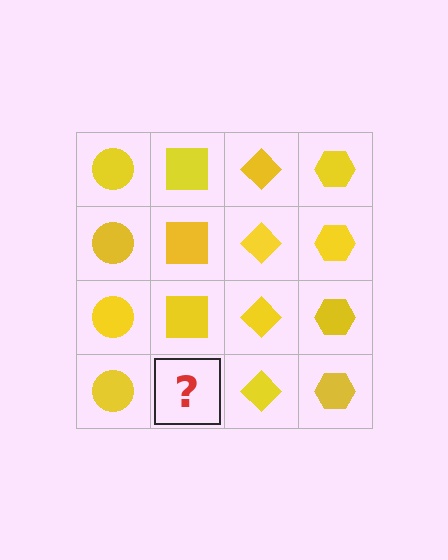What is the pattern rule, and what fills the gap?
The rule is that each column has a consistent shape. The gap should be filled with a yellow square.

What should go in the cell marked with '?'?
The missing cell should contain a yellow square.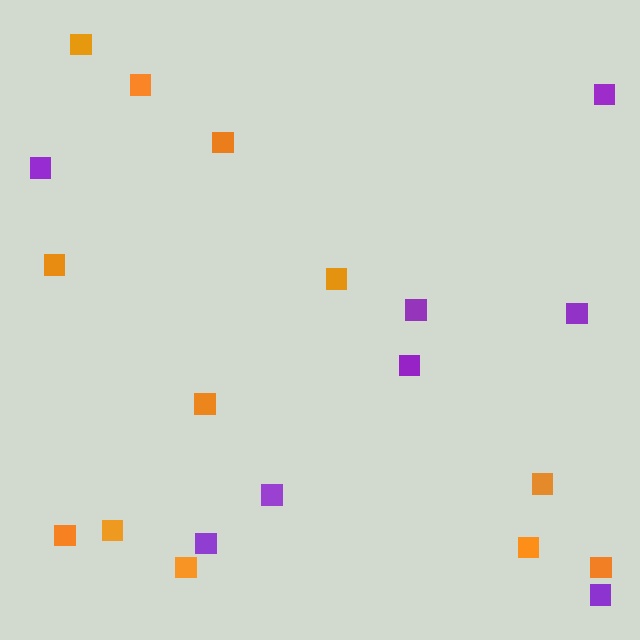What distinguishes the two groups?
There are 2 groups: one group of purple squares (8) and one group of orange squares (12).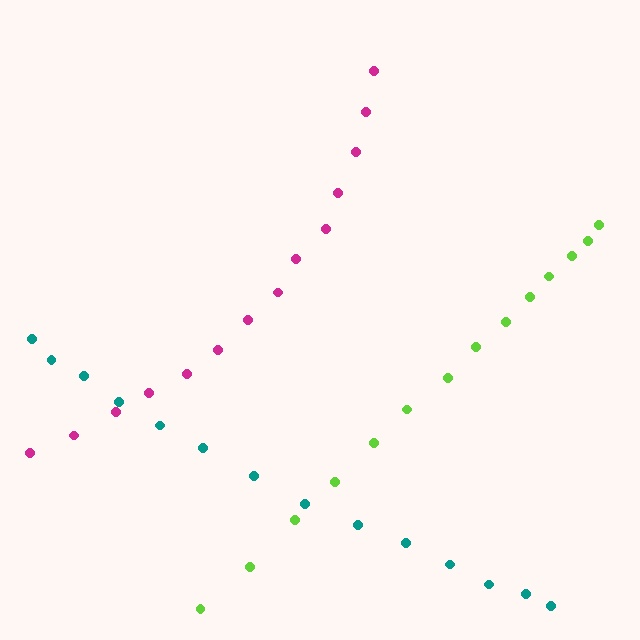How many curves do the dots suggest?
There are 3 distinct paths.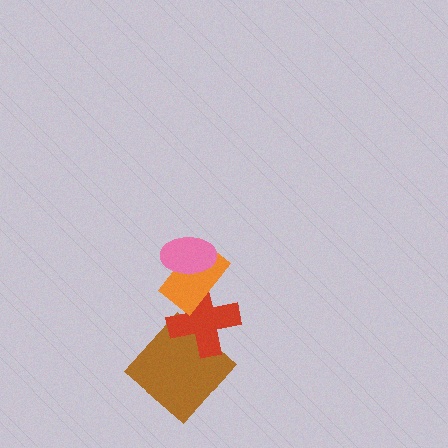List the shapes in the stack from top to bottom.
From top to bottom: the pink ellipse, the orange rectangle, the red cross, the brown diamond.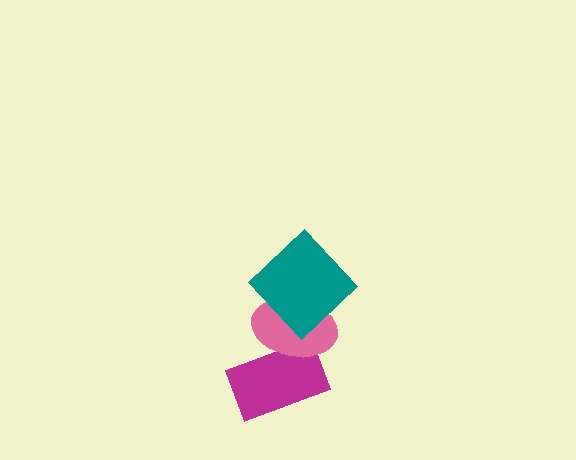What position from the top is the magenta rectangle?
The magenta rectangle is 3rd from the top.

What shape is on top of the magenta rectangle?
The pink ellipse is on top of the magenta rectangle.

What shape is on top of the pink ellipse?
The teal diamond is on top of the pink ellipse.